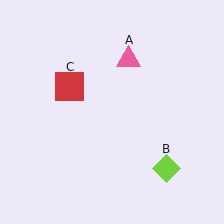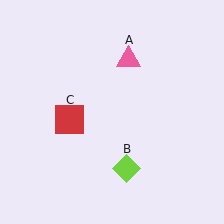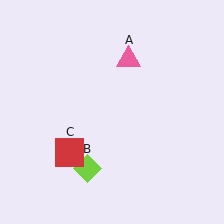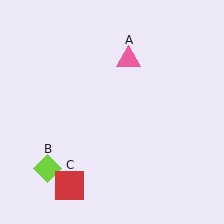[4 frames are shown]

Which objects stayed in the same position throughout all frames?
Pink triangle (object A) remained stationary.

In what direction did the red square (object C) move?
The red square (object C) moved down.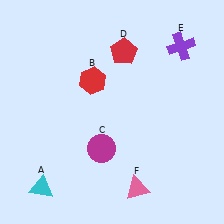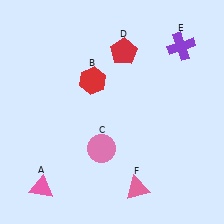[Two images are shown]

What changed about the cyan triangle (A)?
In Image 1, A is cyan. In Image 2, it changed to pink.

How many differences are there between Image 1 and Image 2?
There are 2 differences between the two images.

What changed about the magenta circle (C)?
In Image 1, C is magenta. In Image 2, it changed to pink.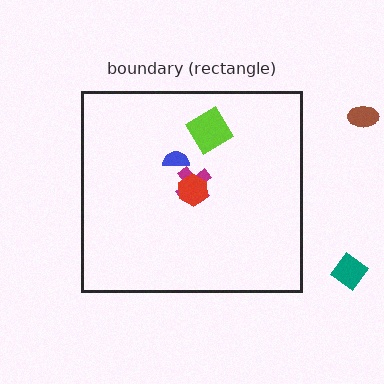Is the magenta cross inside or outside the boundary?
Inside.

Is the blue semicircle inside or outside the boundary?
Inside.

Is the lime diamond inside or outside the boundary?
Inside.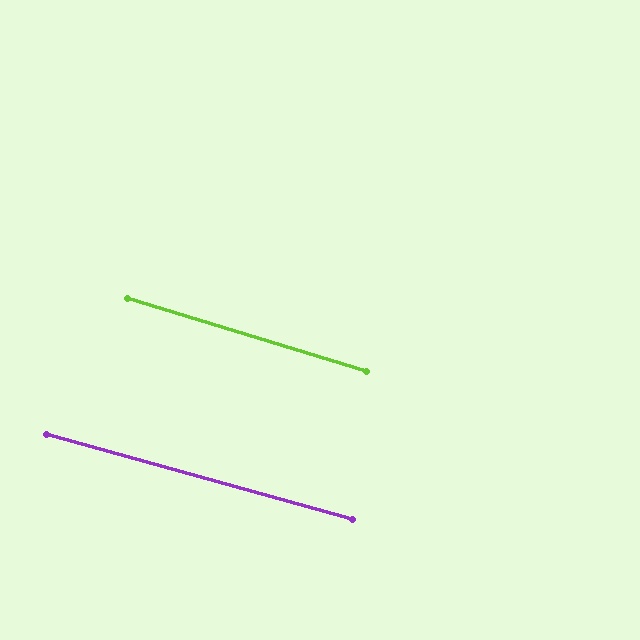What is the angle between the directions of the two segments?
Approximately 1 degree.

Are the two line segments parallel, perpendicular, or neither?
Parallel — their directions differ by only 1.4°.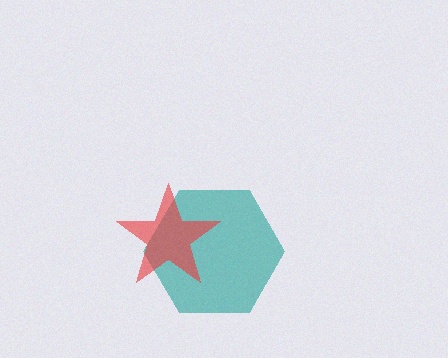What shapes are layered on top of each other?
The layered shapes are: a teal hexagon, a red star.